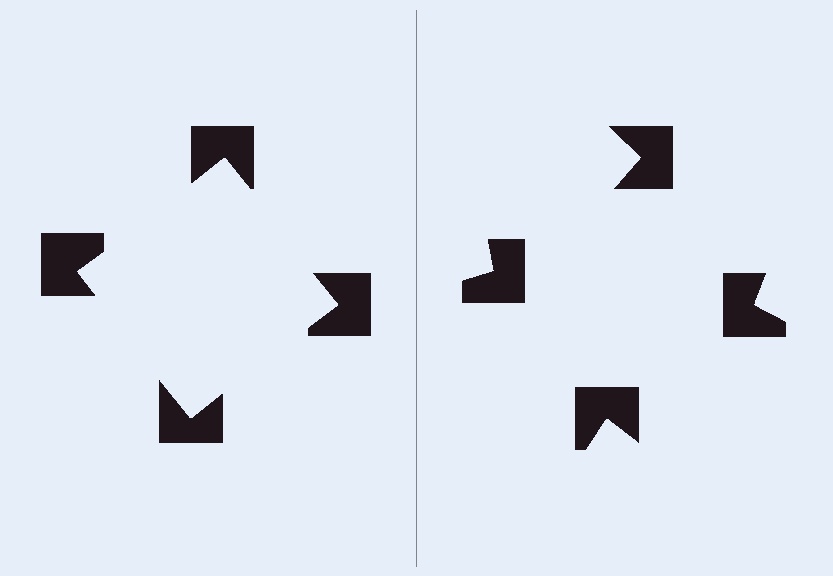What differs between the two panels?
The notched squares are positioned identically on both sides; only the wedge orientations differ. On the left they align to a square; on the right they are misaligned.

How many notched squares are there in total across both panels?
8 — 4 on each side.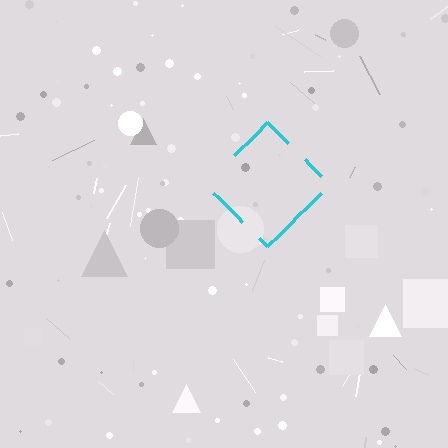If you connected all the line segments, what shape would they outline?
They would outline a diamond.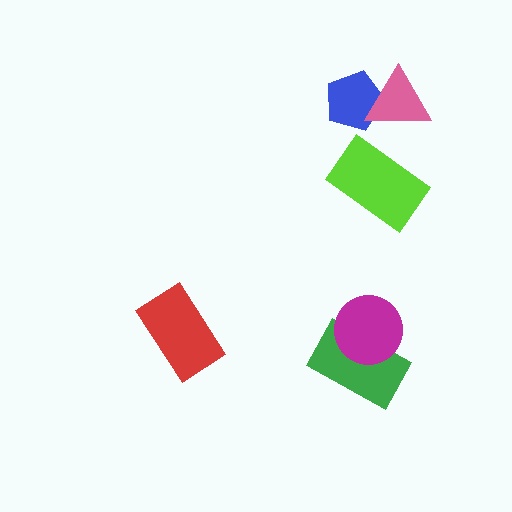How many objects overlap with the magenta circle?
1 object overlaps with the magenta circle.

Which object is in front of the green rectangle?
The magenta circle is in front of the green rectangle.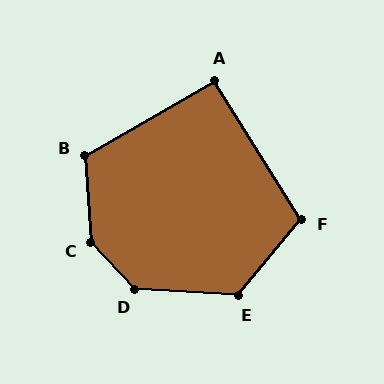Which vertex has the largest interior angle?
C, at approximately 141 degrees.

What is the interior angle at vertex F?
Approximately 108 degrees (obtuse).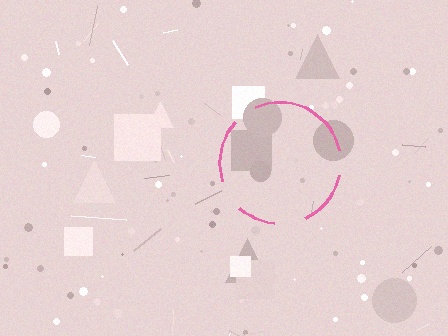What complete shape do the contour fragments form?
The contour fragments form a circle.